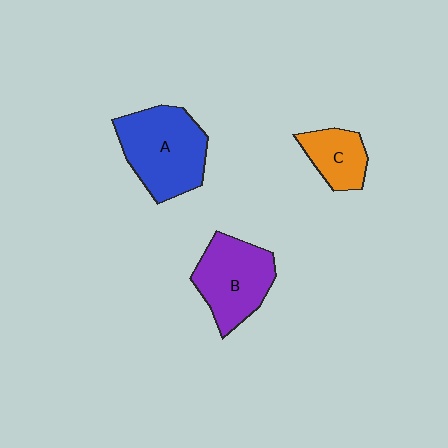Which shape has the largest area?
Shape A (blue).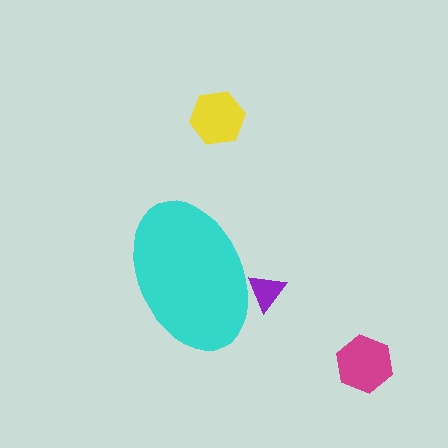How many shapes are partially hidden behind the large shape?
1 shape is partially hidden.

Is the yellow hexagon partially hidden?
No, the yellow hexagon is fully visible.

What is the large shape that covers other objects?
A cyan ellipse.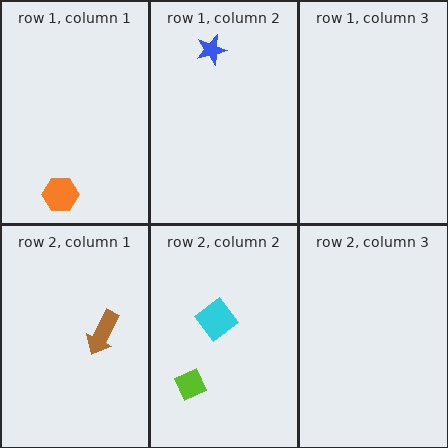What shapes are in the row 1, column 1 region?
The orange hexagon.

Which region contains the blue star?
The row 1, column 2 region.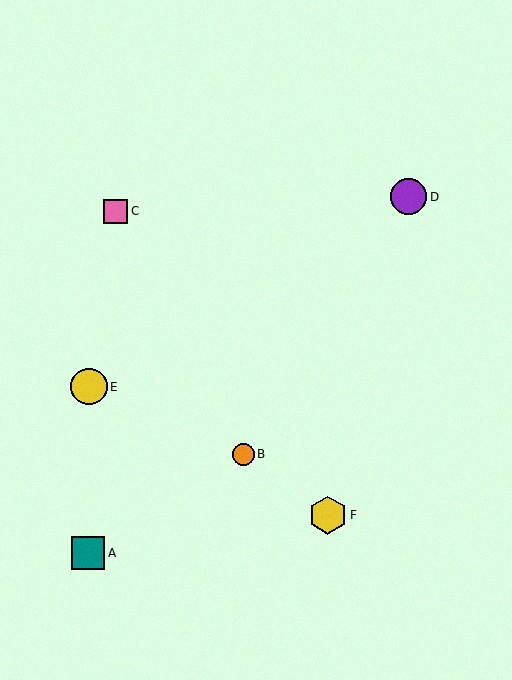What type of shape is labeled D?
Shape D is a purple circle.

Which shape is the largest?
The yellow hexagon (labeled F) is the largest.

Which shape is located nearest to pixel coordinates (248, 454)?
The orange circle (labeled B) at (243, 454) is nearest to that location.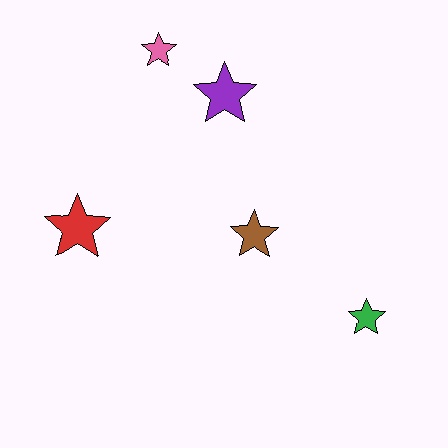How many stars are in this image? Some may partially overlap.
There are 5 stars.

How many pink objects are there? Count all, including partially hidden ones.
There is 1 pink object.